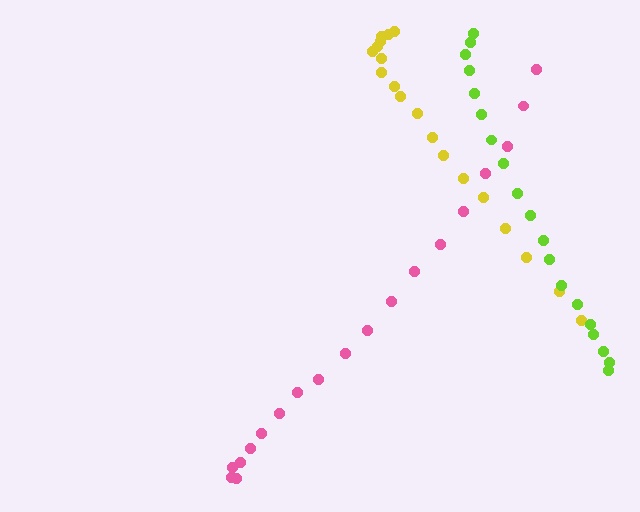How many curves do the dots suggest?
There are 3 distinct paths.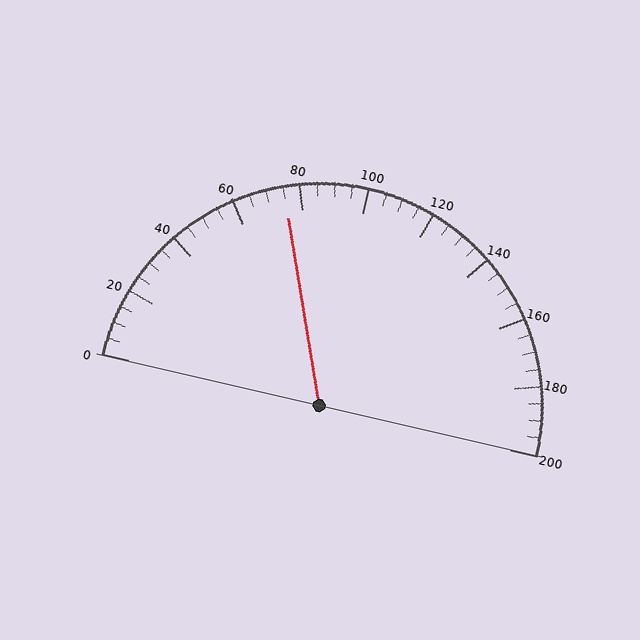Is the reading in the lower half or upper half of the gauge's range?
The reading is in the lower half of the range (0 to 200).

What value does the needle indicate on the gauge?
The needle indicates approximately 75.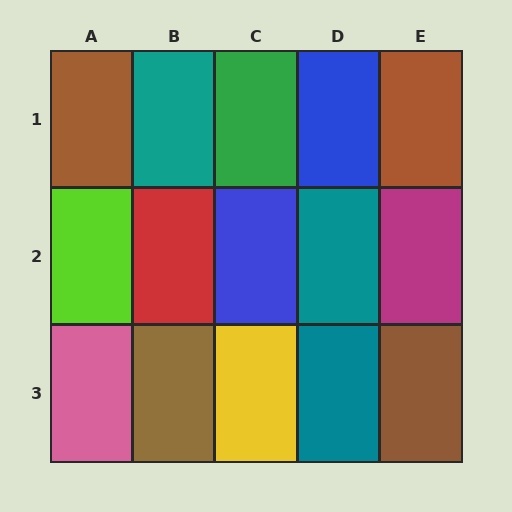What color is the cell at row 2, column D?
Teal.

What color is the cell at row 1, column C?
Green.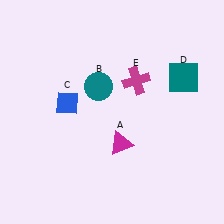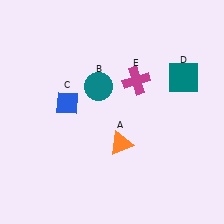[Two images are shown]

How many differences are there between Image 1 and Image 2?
There is 1 difference between the two images.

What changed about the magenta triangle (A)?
In Image 1, A is magenta. In Image 2, it changed to orange.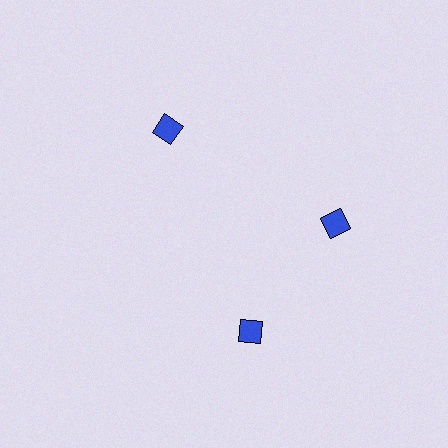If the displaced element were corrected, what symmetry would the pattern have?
It would have 3-fold rotational symmetry — the pattern would map onto itself every 120 degrees.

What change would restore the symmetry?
The symmetry would be restored by rotating it back into even spacing with its neighbors so that all 3 diamonds sit at equal angles and equal distance from the center.